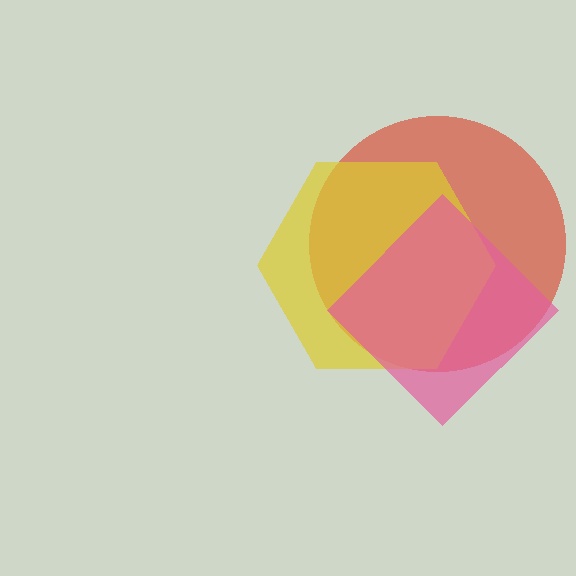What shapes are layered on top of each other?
The layered shapes are: a red circle, a yellow hexagon, a pink diamond.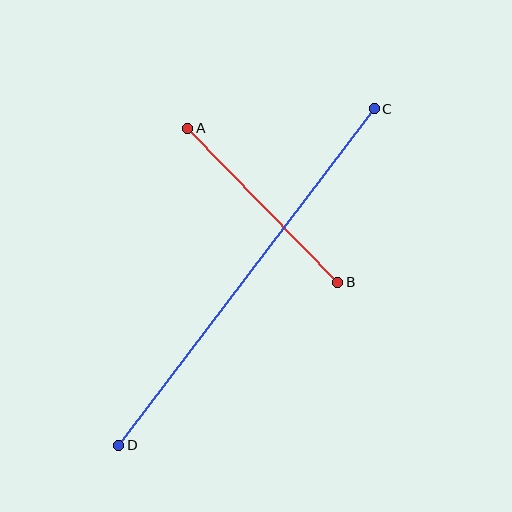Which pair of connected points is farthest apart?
Points C and D are farthest apart.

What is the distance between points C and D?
The distance is approximately 422 pixels.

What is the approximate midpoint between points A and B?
The midpoint is at approximately (263, 205) pixels.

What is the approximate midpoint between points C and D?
The midpoint is at approximately (247, 277) pixels.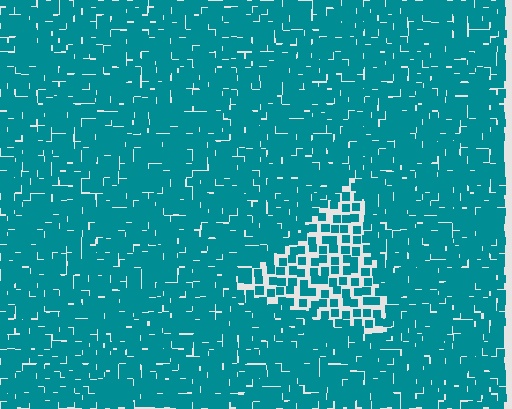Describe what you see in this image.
The image contains small teal elements arranged at two different densities. A triangle-shaped region is visible where the elements are less densely packed than the surrounding area.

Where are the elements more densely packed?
The elements are more densely packed outside the triangle boundary.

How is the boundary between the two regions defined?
The boundary is defined by a change in element density (approximately 2.0x ratio). All elements are the same color, size, and shape.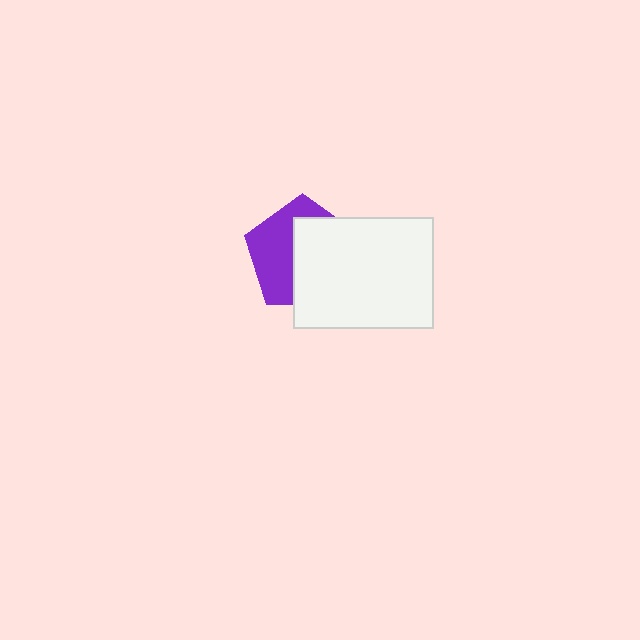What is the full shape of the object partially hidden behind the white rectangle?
The partially hidden object is a purple pentagon.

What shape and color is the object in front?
The object in front is a white rectangle.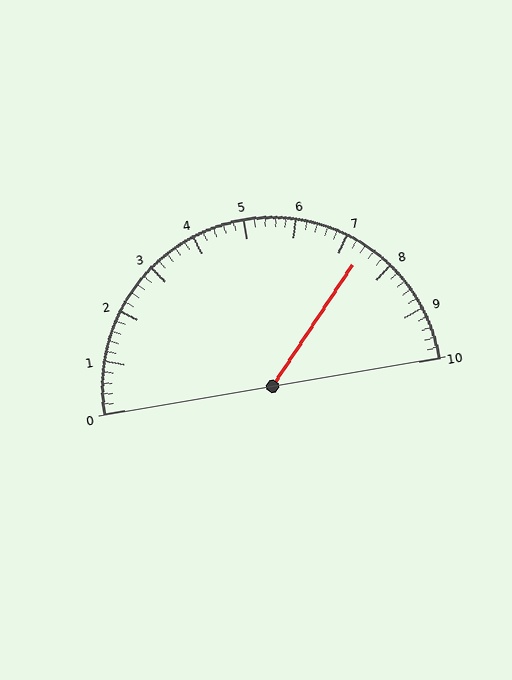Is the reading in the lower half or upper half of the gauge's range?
The reading is in the upper half of the range (0 to 10).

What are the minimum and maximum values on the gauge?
The gauge ranges from 0 to 10.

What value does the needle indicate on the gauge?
The needle indicates approximately 7.4.